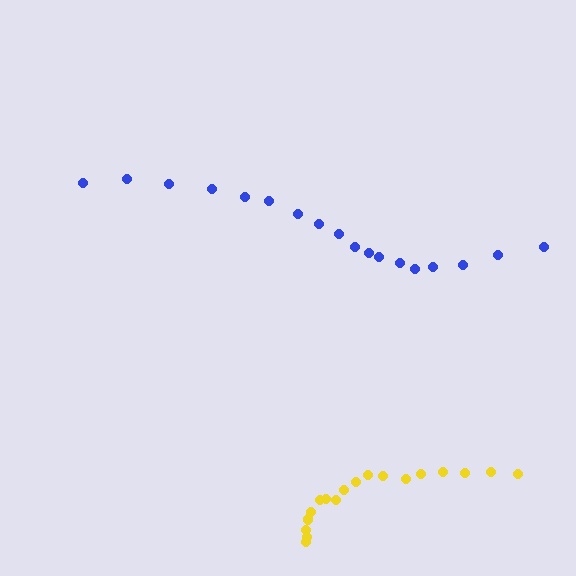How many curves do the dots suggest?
There are 2 distinct paths.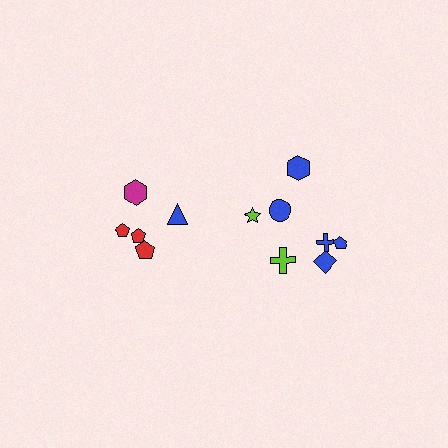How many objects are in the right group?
There are 7 objects.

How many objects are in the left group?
There are 5 objects.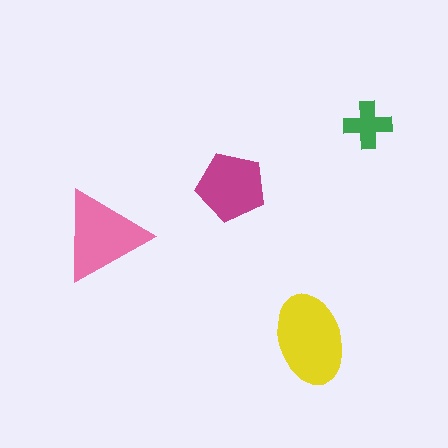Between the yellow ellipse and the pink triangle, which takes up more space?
The yellow ellipse.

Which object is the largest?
The yellow ellipse.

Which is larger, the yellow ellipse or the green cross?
The yellow ellipse.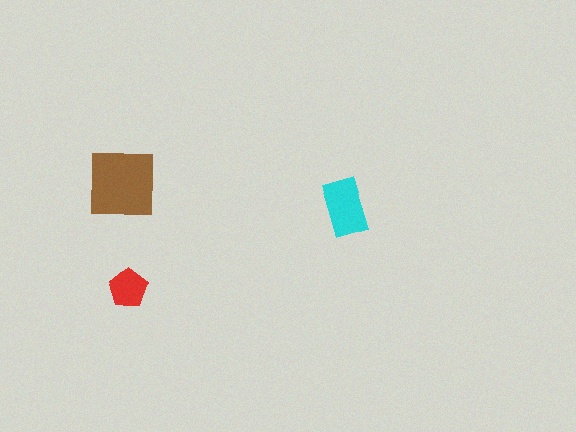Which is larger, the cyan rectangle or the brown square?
The brown square.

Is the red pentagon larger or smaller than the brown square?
Smaller.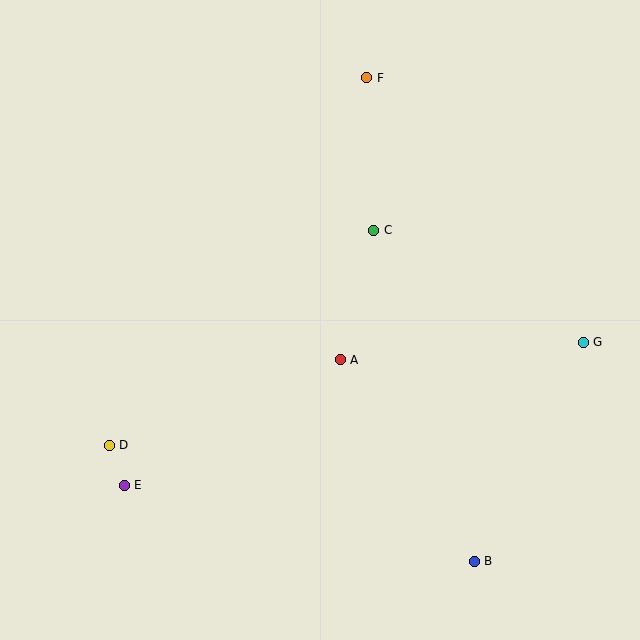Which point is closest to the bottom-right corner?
Point B is closest to the bottom-right corner.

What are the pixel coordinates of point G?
Point G is at (583, 342).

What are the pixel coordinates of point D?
Point D is at (109, 445).